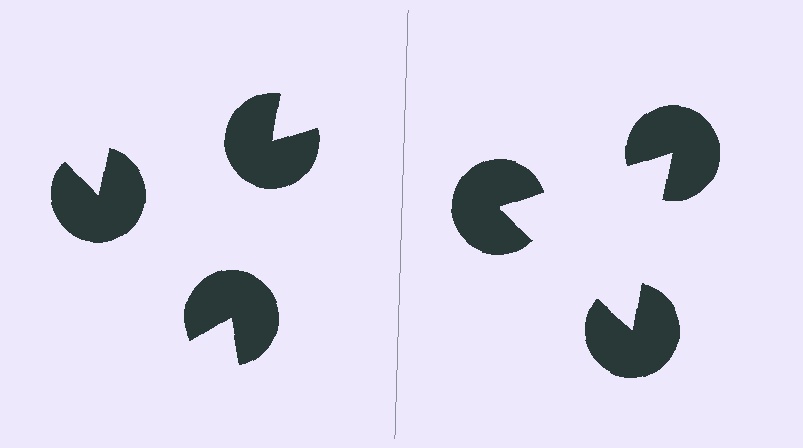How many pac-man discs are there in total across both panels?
6 — 3 on each side.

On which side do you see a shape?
An illusory triangle appears on the right side. On the left side the wedge cuts are rotated, so no coherent shape forms.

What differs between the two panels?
The pac-man discs are positioned identically on both sides; only the wedge orientations differ. On the right they align to a triangle; on the left they are misaligned.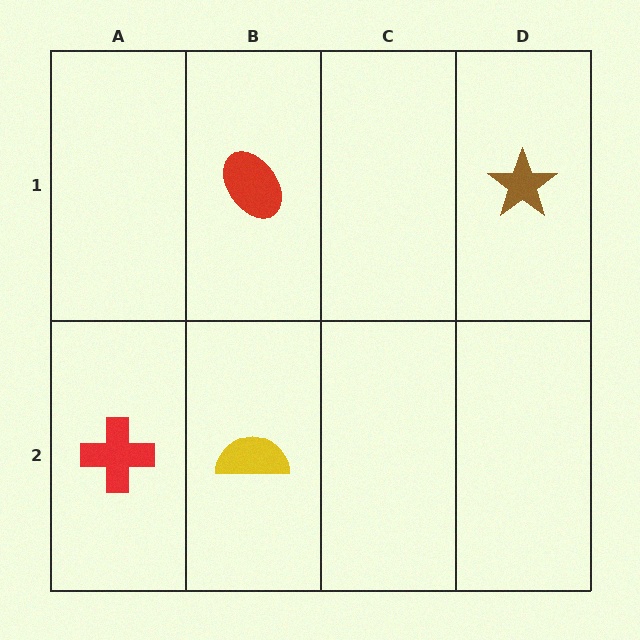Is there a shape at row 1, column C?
No, that cell is empty.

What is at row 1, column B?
A red ellipse.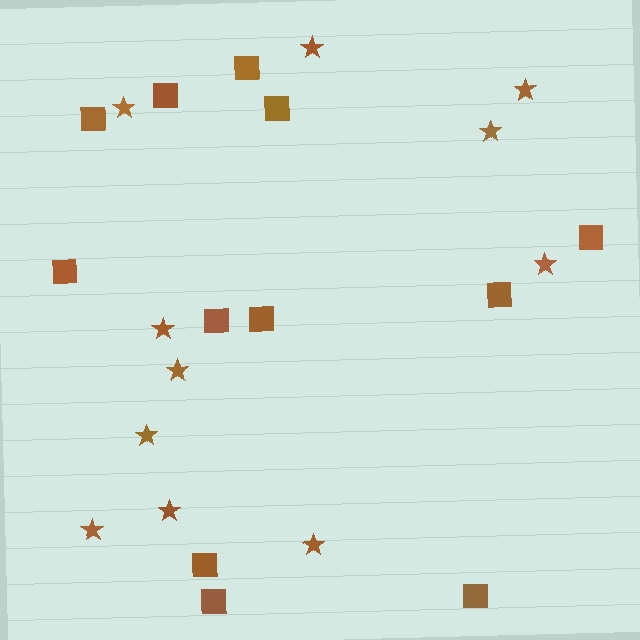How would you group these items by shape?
There are 2 groups: one group of squares (12) and one group of stars (11).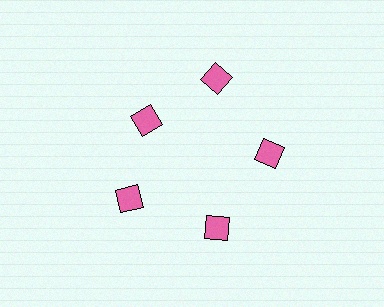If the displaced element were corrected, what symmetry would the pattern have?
It would have 5-fold rotational symmetry — the pattern would map onto itself every 72 degrees.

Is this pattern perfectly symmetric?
No. The 5 pink diamonds are arranged in a ring, but one element near the 10 o'clock position is pulled inward toward the center, breaking the 5-fold rotational symmetry.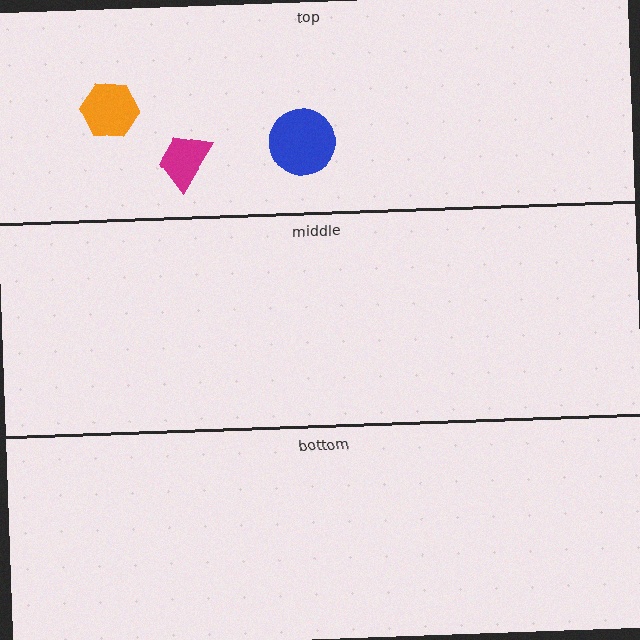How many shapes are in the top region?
3.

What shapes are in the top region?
The magenta trapezoid, the orange hexagon, the blue circle.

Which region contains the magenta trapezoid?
The top region.